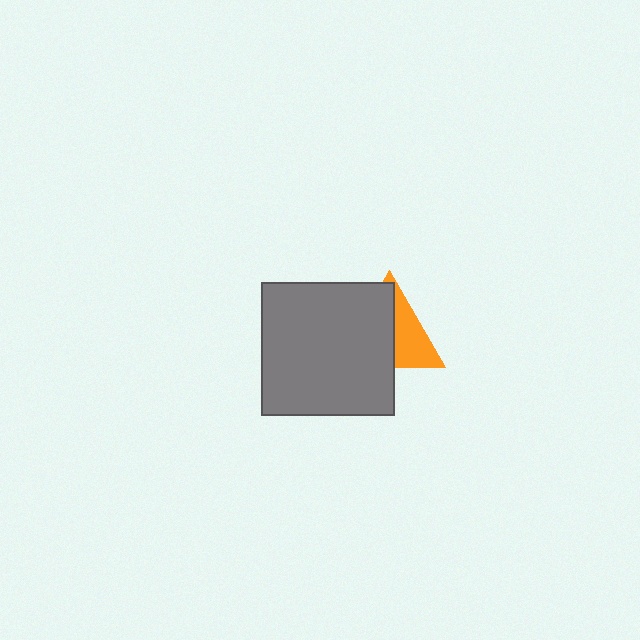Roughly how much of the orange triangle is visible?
A small part of it is visible (roughly 42%).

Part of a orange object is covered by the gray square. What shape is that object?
It is a triangle.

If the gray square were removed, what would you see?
You would see the complete orange triangle.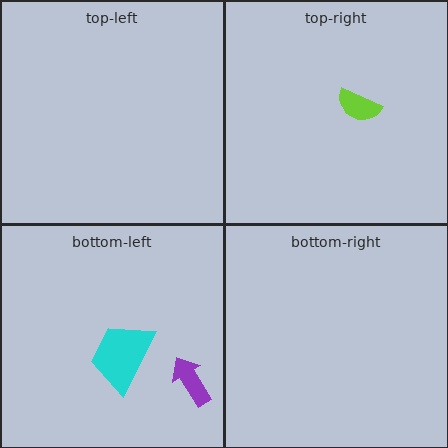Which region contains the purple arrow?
The bottom-left region.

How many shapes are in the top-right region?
1.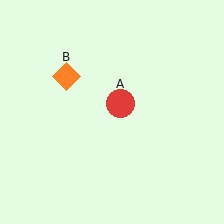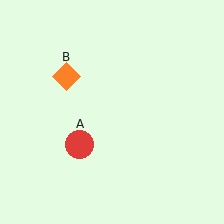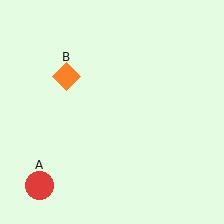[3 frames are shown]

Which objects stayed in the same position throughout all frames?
Orange diamond (object B) remained stationary.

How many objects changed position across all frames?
1 object changed position: red circle (object A).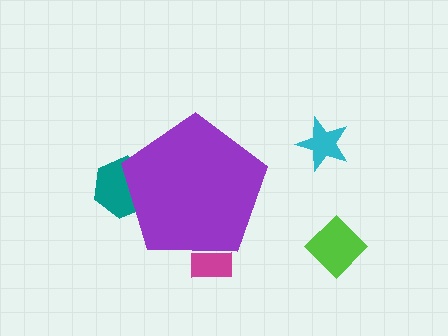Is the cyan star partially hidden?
No, the cyan star is fully visible.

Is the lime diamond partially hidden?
No, the lime diamond is fully visible.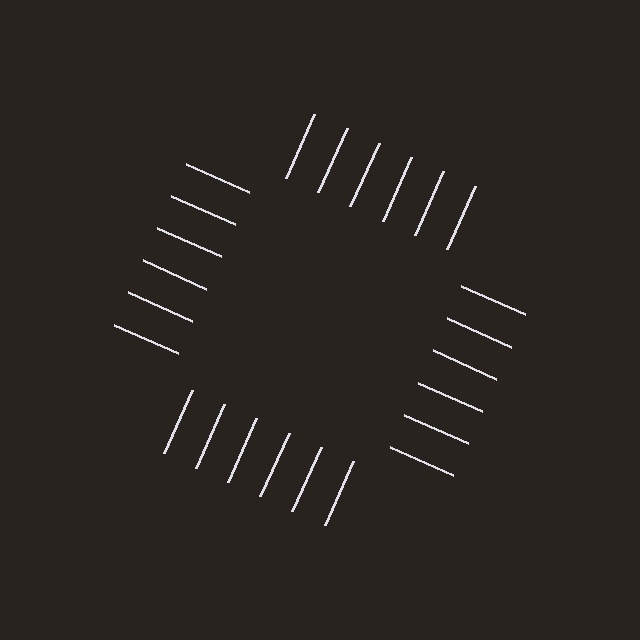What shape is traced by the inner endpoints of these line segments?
An illusory square — the line segments terminate on its edges but no continuous stroke is drawn.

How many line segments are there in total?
24 — 6 along each of the 4 edges.